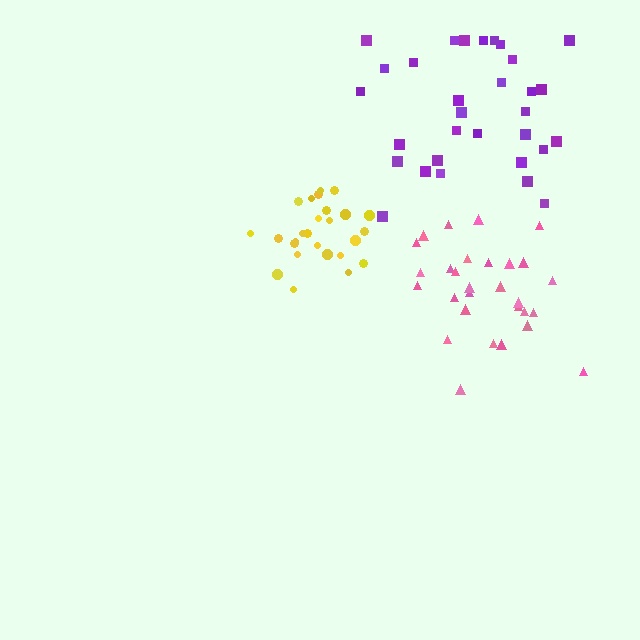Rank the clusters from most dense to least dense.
yellow, pink, purple.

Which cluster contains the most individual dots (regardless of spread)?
Purple (31).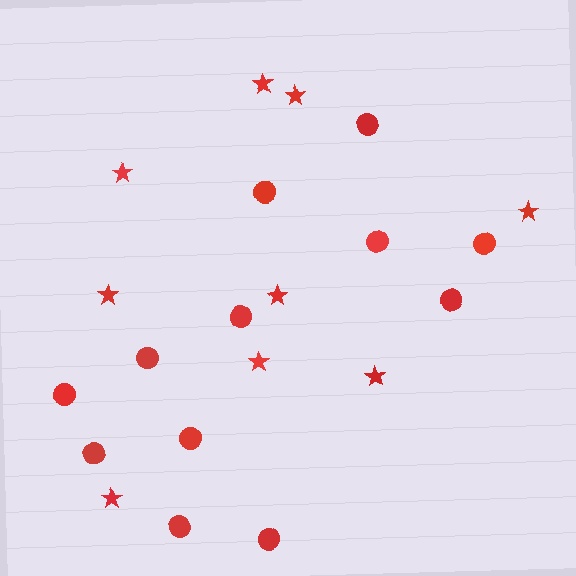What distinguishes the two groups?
There are 2 groups: one group of stars (9) and one group of circles (12).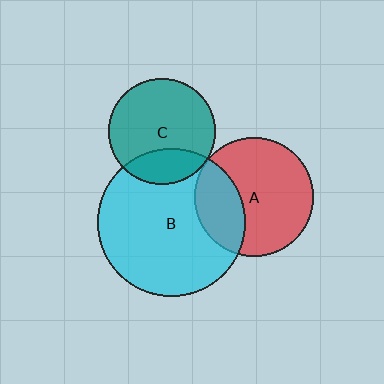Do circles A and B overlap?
Yes.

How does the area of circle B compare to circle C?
Approximately 1.9 times.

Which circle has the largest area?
Circle B (cyan).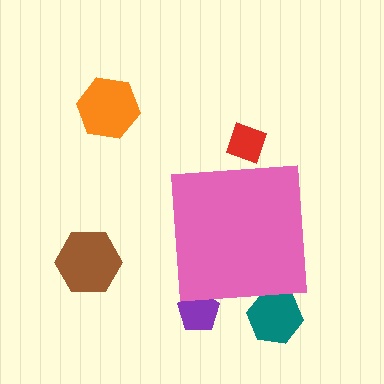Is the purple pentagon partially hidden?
Yes, the purple pentagon is partially hidden behind the pink square.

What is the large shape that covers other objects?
A pink square.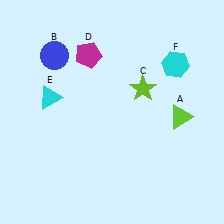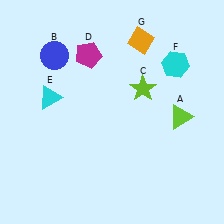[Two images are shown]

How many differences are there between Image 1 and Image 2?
There is 1 difference between the two images.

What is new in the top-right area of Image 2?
An orange diamond (G) was added in the top-right area of Image 2.